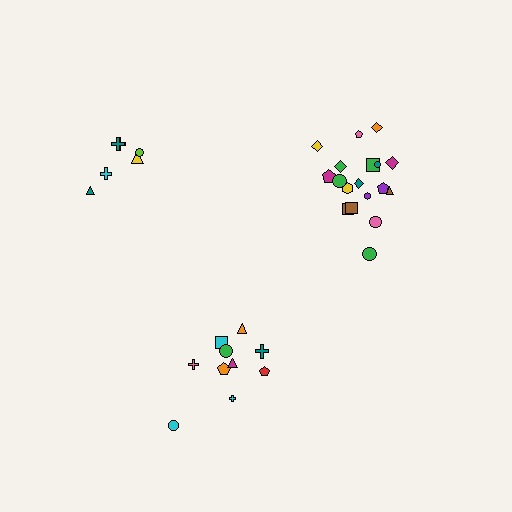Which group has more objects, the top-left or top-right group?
The top-right group.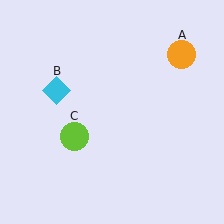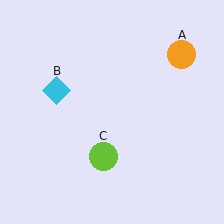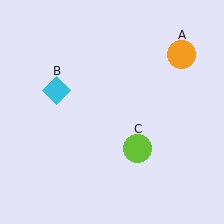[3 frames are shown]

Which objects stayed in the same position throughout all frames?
Orange circle (object A) and cyan diamond (object B) remained stationary.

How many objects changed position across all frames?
1 object changed position: lime circle (object C).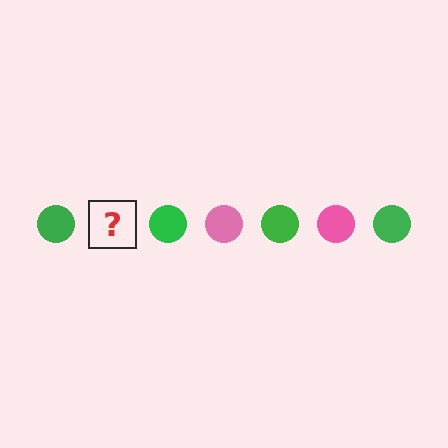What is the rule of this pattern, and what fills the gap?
The rule is that the pattern cycles through green, pink circles. The gap should be filled with a pink circle.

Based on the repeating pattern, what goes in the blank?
The blank should be a pink circle.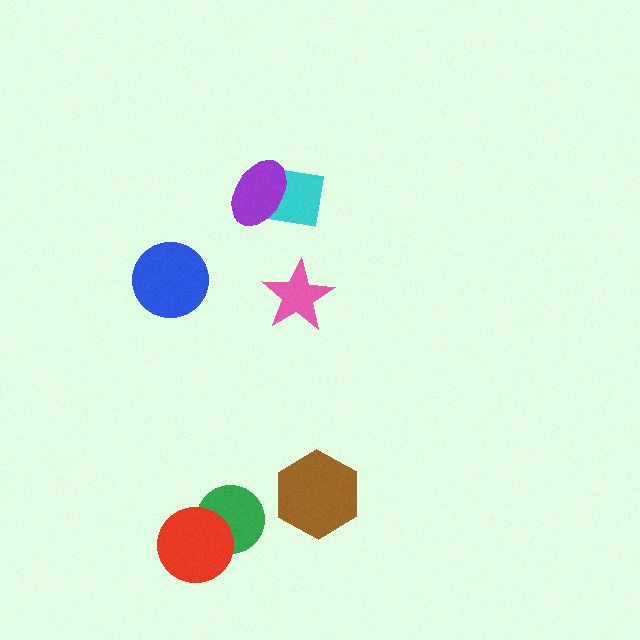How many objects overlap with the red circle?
1 object overlaps with the red circle.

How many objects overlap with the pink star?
0 objects overlap with the pink star.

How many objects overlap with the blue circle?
0 objects overlap with the blue circle.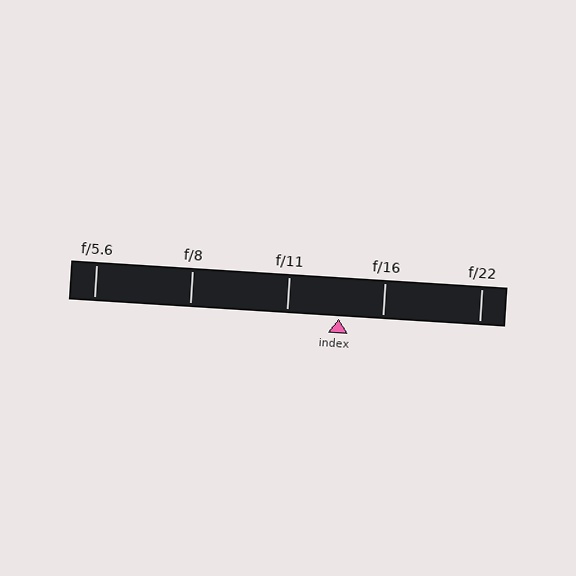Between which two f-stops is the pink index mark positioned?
The index mark is between f/11 and f/16.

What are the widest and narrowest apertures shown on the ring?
The widest aperture shown is f/5.6 and the narrowest is f/22.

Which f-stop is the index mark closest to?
The index mark is closest to f/16.